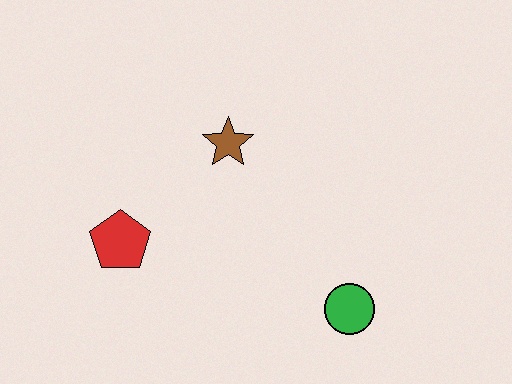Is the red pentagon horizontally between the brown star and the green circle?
No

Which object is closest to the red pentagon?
The brown star is closest to the red pentagon.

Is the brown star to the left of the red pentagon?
No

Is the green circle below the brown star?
Yes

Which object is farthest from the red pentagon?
The green circle is farthest from the red pentagon.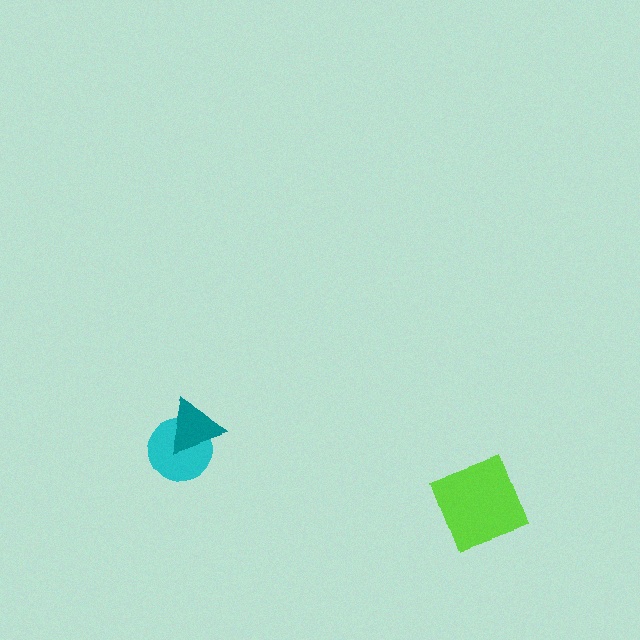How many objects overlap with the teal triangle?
1 object overlaps with the teal triangle.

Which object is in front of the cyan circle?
The teal triangle is in front of the cyan circle.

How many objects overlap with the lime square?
0 objects overlap with the lime square.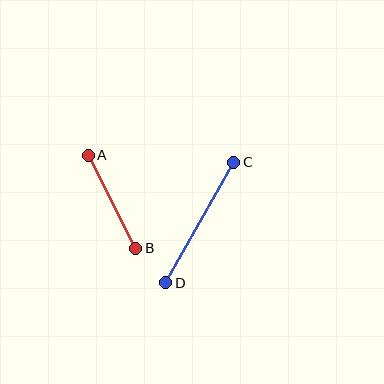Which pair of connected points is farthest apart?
Points C and D are farthest apart.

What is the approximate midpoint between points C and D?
The midpoint is at approximately (200, 223) pixels.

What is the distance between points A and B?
The distance is approximately 104 pixels.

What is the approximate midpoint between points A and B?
The midpoint is at approximately (112, 202) pixels.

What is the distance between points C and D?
The distance is approximately 138 pixels.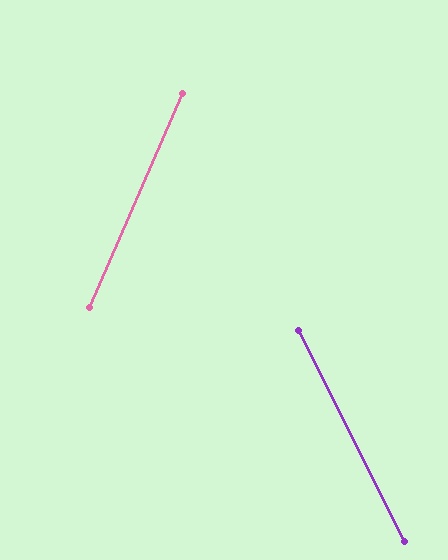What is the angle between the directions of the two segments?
Approximately 50 degrees.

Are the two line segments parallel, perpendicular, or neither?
Neither parallel nor perpendicular — they differ by about 50°.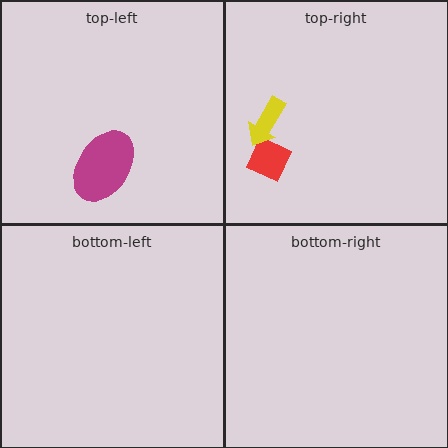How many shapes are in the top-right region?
2.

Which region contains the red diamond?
The top-right region.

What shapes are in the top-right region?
The red diamond, the yellow arrow.